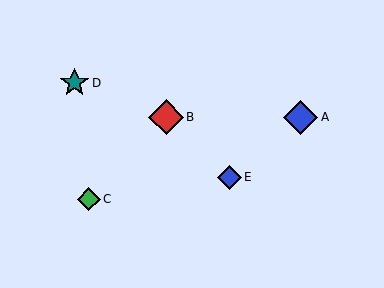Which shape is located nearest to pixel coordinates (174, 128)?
The red diamond (labeled B) at (166, 117) is nearest to that location.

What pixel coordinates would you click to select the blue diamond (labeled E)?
Click at (229, 177) to select the blue diamond E.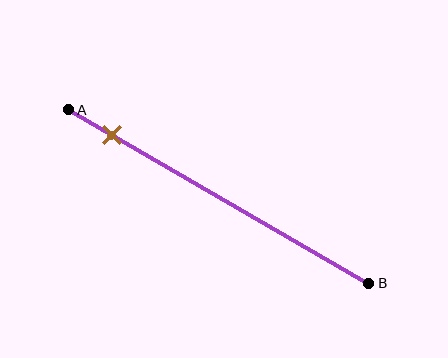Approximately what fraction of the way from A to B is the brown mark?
The brown mark is approximately 15% of the way from A to B.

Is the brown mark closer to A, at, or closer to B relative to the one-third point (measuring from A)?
The brown mark is closer to point A than the one-third point of segment AB.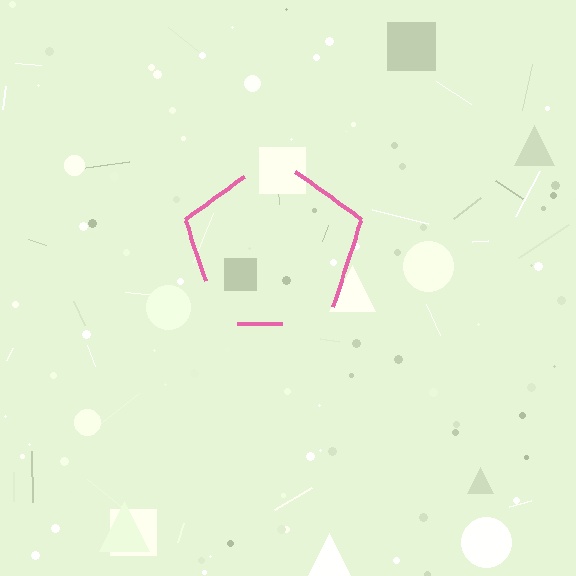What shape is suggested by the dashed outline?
The dashed outline suggests a pentagon.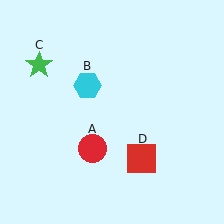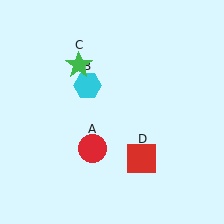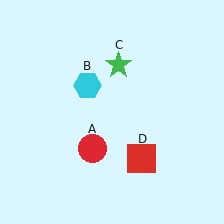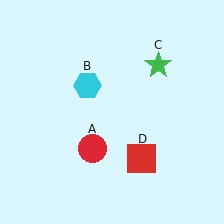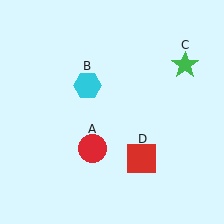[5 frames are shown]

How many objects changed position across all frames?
1 object changed position: green star (object C).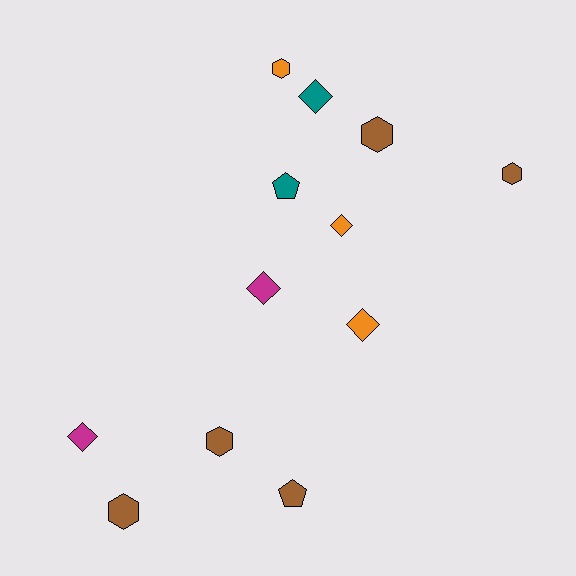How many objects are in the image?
There are 12 objects.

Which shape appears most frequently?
Diamond, with 5 objects.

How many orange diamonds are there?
There are 2 orange diamonds.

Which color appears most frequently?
Brown, with 5 objects.